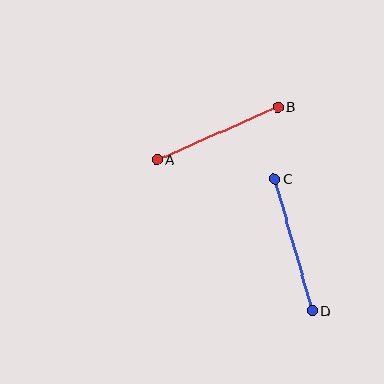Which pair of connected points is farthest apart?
Points C and D are farthest apart.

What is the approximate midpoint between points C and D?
The midpoint is at approximately (293, 245) pixels.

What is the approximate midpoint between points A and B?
The midpoint is at approximately (217, 133) pixels.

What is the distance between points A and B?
The distance is approximately 132 pixels.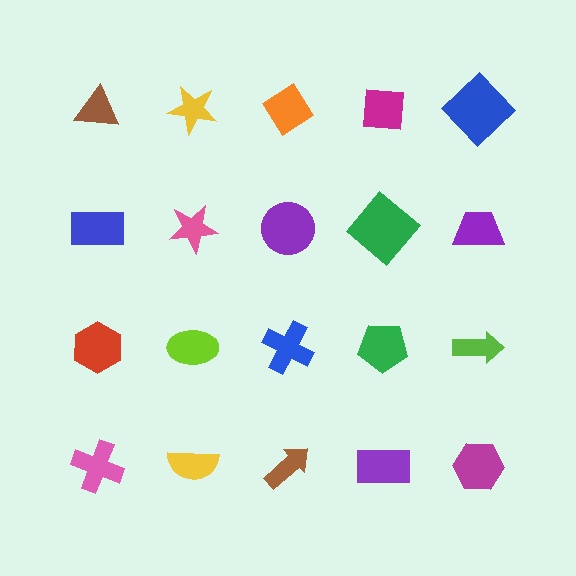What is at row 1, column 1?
A brown triangle.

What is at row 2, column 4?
A green diamond.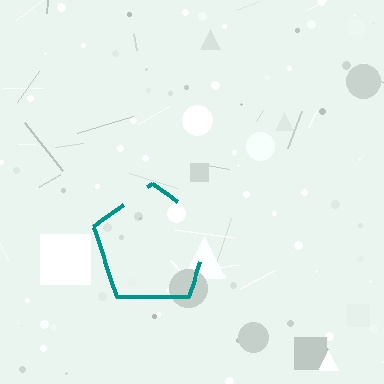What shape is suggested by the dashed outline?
The dashed outline suggests a pentagon.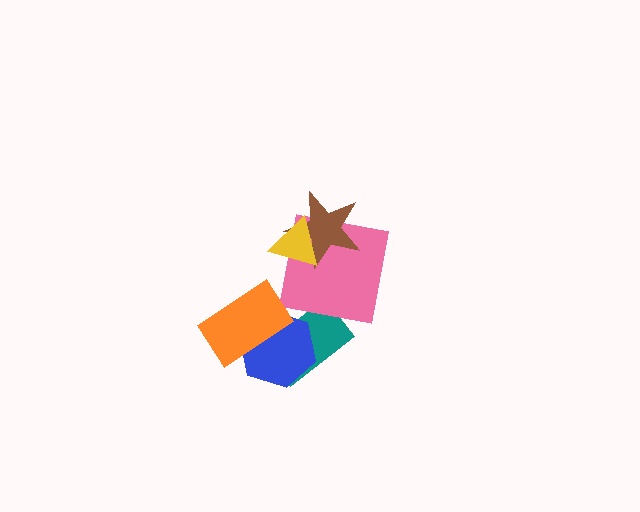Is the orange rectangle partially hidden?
No, no other shape covers it.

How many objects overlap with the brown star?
2 objects overlap with the brown star.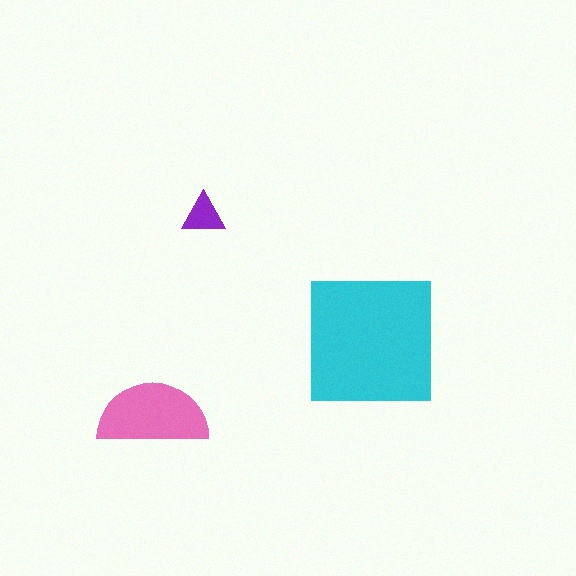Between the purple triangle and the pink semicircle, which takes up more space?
The pink semicircle.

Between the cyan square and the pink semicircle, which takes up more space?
The cyan square.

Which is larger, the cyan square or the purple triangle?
The cyan square.